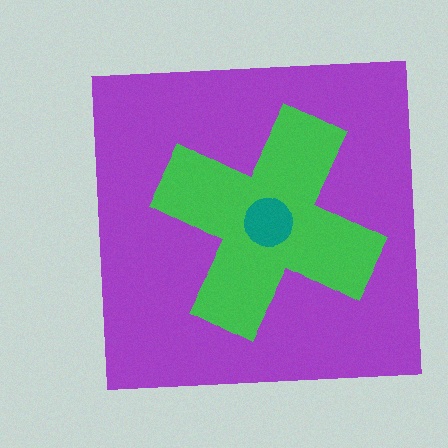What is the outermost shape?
The purple square.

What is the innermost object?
The teal circle.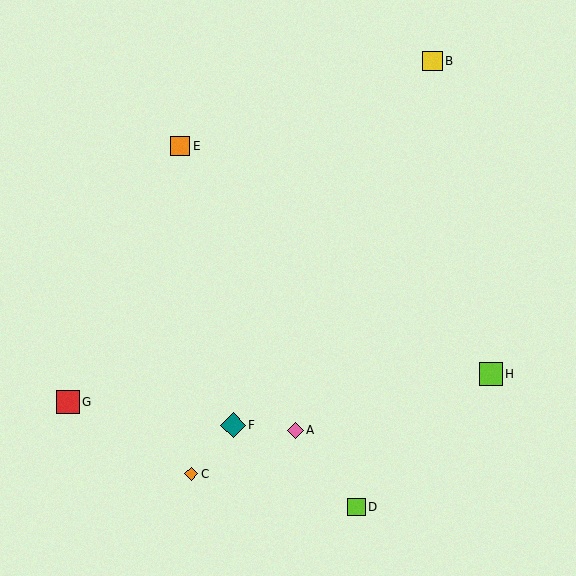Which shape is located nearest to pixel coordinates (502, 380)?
The lime square (labeled H) at (491, 374) is nearest to that location.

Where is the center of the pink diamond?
The center of the pink diamond is at (295, 430).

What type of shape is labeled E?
Shape E is an orange square.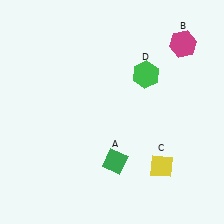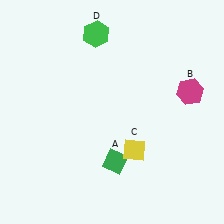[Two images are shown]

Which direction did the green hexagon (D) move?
The green hexagon (D) moved left.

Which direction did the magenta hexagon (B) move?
The magenta hexagon (B) moved down.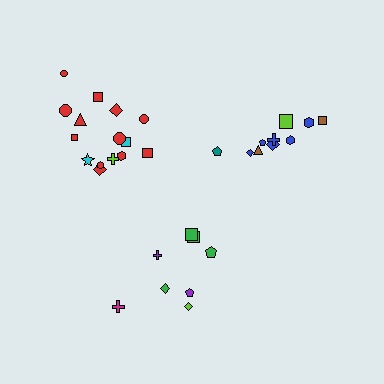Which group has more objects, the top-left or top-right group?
The top-left group.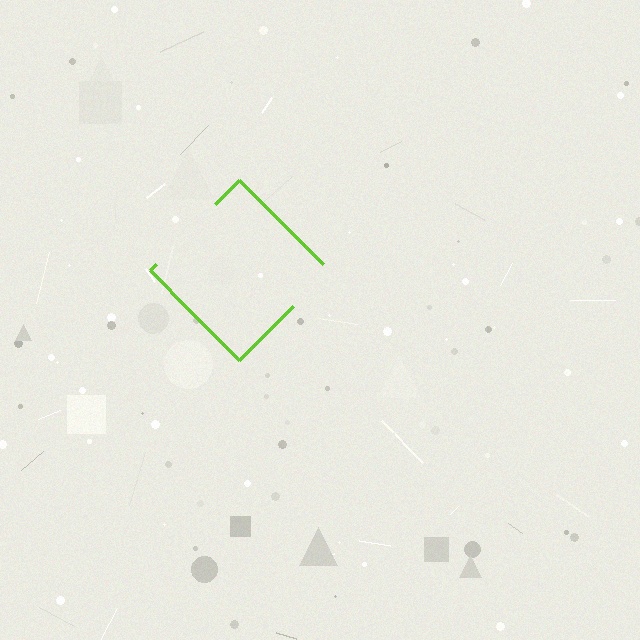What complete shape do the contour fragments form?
The contour fragments form a diamond.